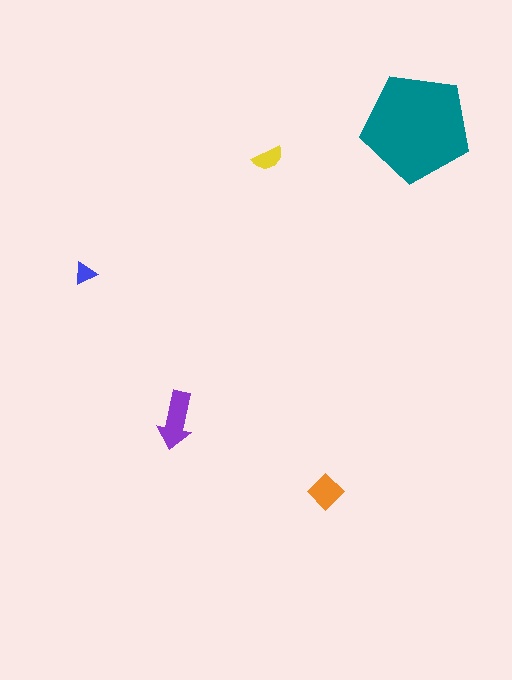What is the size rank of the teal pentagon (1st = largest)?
1st.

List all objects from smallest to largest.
The blue triangle, the yellow semicircle, the orange diamond, the purple arrow, the teal pentagon.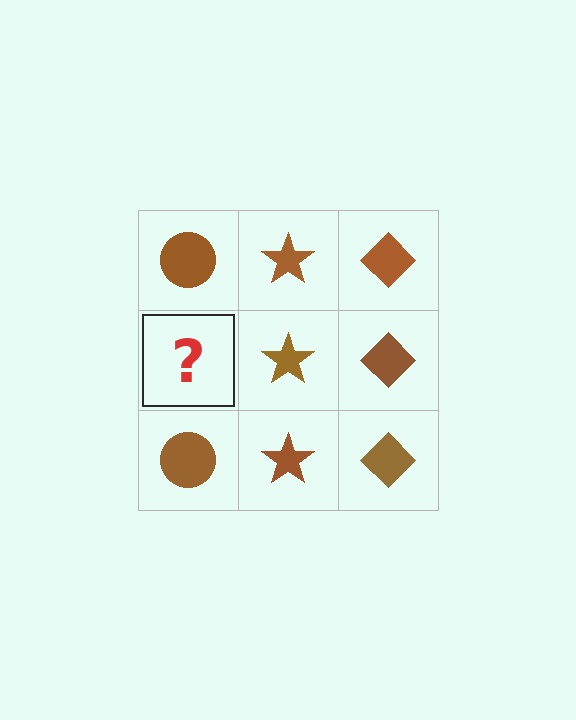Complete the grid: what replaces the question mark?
The question mark should be replaced with a brown circle.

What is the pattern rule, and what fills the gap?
The rule is that each column has a consistent shape. The gap should be filled with a brown circle.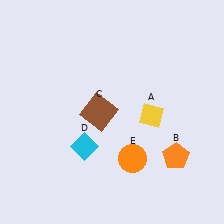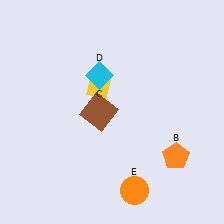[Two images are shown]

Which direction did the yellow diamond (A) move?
The yellow diamond (A) moved left.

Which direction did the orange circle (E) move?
The orange circle (E) moved down.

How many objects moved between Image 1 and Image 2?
3 objects moved between the two images.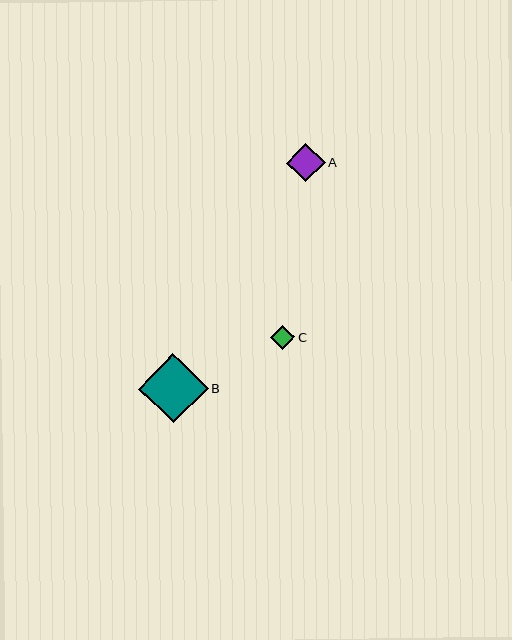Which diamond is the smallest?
Diamond C is the smallest with a size of approximately 24 pixels.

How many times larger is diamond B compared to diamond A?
Diamond B is approximately 1.8 times the size of diamond A.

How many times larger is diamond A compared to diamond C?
Diamond A is approximately 1.6 times the size of diamond C.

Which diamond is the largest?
Diamond B is the largest with a size of approximately 70 pixels.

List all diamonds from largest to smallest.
From largest to smallest: B, A, C.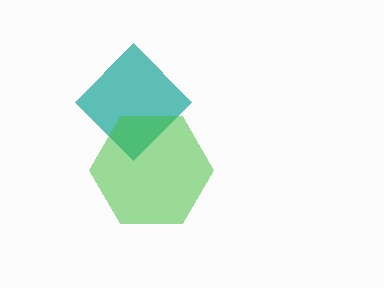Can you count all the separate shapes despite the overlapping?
Yes, there are 2 separate shapes.